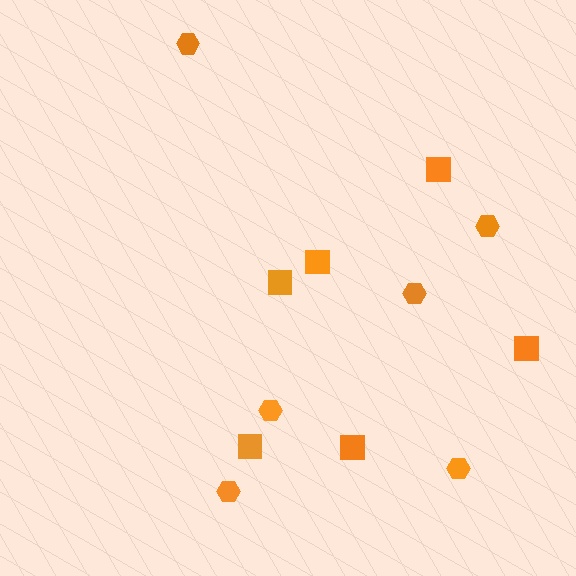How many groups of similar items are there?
There are 2 groups: one group of squares (6) and one group of hexagons (6).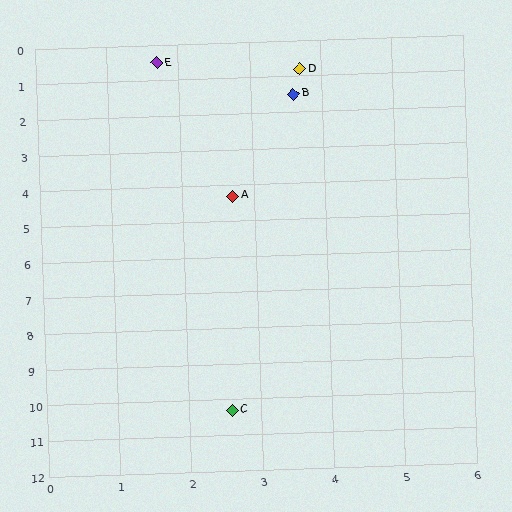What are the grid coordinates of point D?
Point D is at approximately (3.7, 0.8).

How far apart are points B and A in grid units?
Points B and A are about 2.9 grid units apart.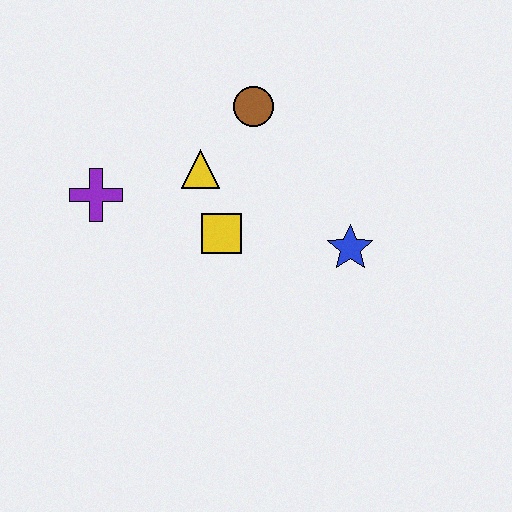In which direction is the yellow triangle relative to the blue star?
The yellow triangle is to the left of the blue star.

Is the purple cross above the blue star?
Yes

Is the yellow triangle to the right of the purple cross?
Yes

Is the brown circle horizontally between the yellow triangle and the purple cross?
No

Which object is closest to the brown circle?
The yellow triangle is closest to the brown circle.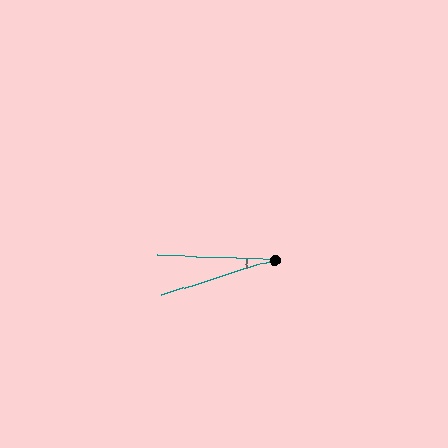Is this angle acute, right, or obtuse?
It is acute.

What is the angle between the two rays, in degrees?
Approximately 19 degrees.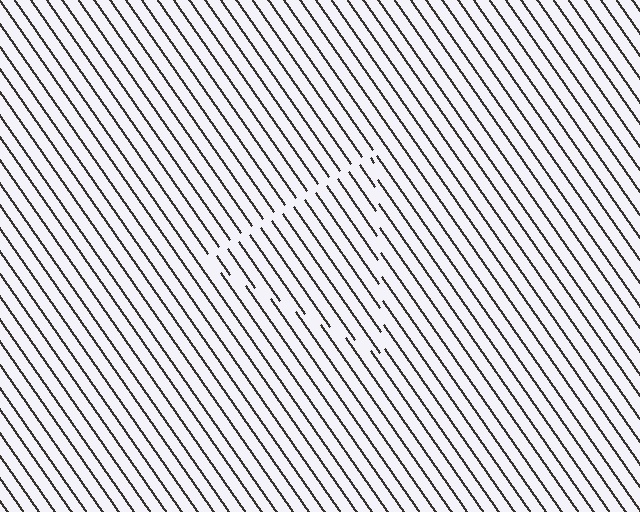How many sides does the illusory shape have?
3 sides — the line-ends trace a triangle.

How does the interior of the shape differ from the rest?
The interior of the shape contains the same grating, shifted by half a period — the contour is defined by the phase discontinuity where line-ends from the inner and outer gratings abut.